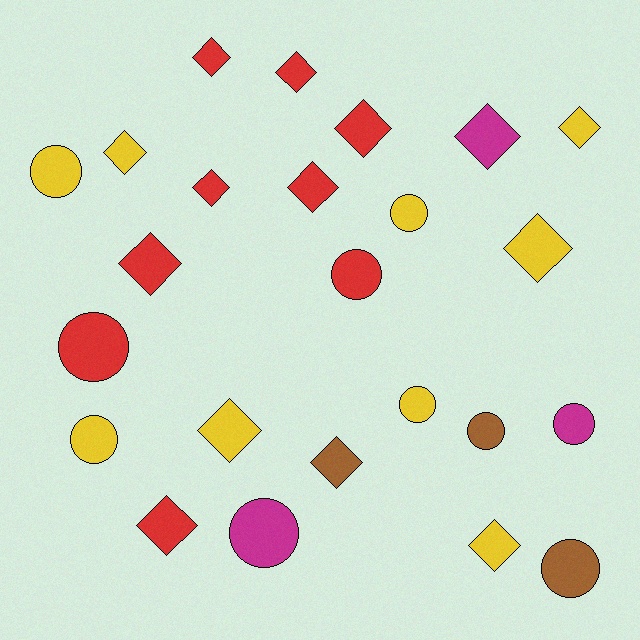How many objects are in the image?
There are 24 objects.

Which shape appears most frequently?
Diamond, with 14 objects.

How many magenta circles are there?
There are 2 magenta circles.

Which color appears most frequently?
Yellow, with 9 objects.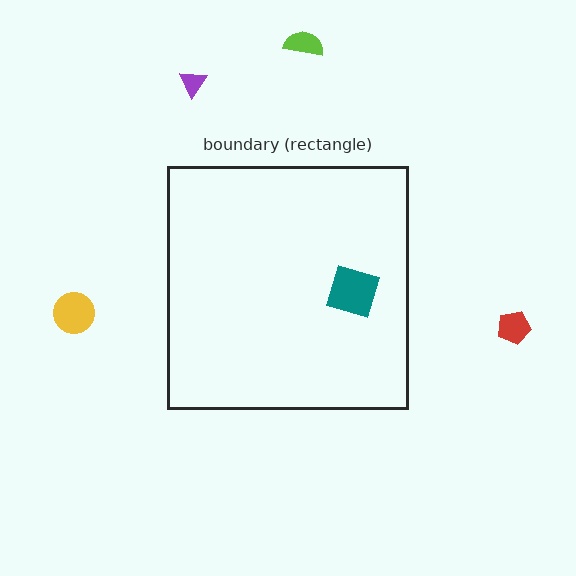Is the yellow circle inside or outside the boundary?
Outside.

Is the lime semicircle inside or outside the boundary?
Outside.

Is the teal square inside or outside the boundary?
Inside.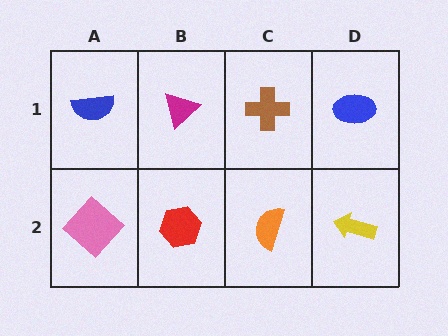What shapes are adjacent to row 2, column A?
A blue semicircle (row 1, column A), a red hexagon (row 2, column B).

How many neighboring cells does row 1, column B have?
3.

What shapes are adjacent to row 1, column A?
A pink diamond (row 2, column A), a magenta triangle (row 1, column B).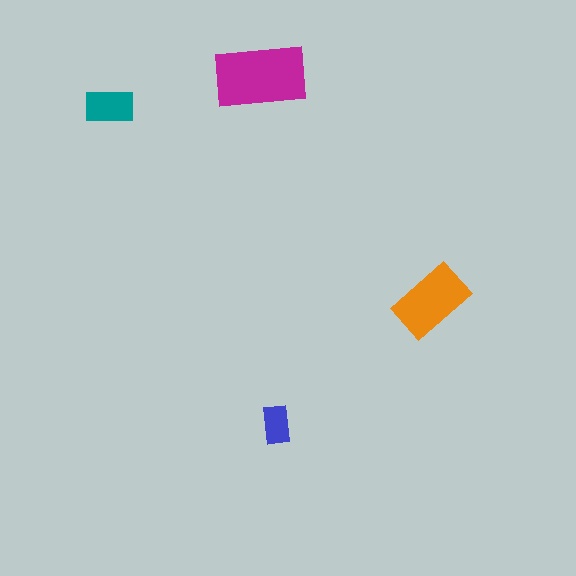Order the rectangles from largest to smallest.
the magenta one, the orange one, the teal one, the blue one.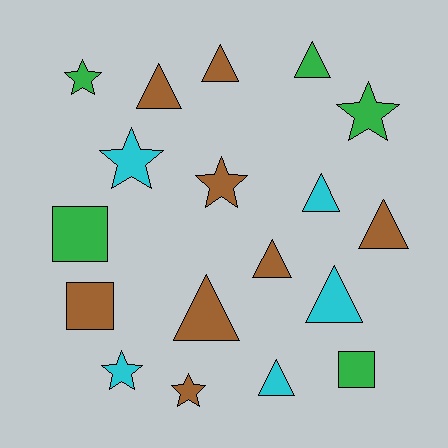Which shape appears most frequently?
Triangle, with 9 objects.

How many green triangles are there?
There is 1 green triangle.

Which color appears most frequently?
Brown, with 8 objects.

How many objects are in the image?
There are 18 objects.